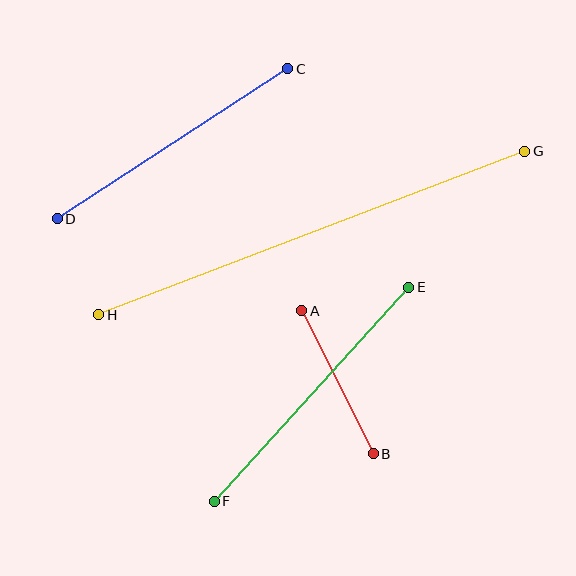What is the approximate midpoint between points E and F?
The midpoint is at approximately (311, 394) pixels.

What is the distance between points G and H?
The distance is approximately 456 pixels.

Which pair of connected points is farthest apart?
Points G and H are farthest apart.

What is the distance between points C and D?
The distance is approximately 275 pixels.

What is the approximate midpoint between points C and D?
The midpoint is at approximately (172, 144) pixels.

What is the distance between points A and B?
The distance is approximately 160 pixels.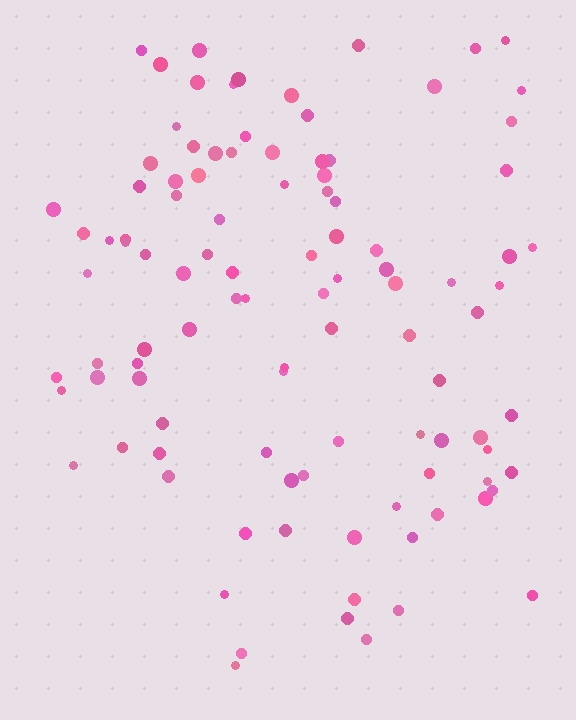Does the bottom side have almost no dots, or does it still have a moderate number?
Still a moderate number, just noticeably fewer than the top.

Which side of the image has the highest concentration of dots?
The top.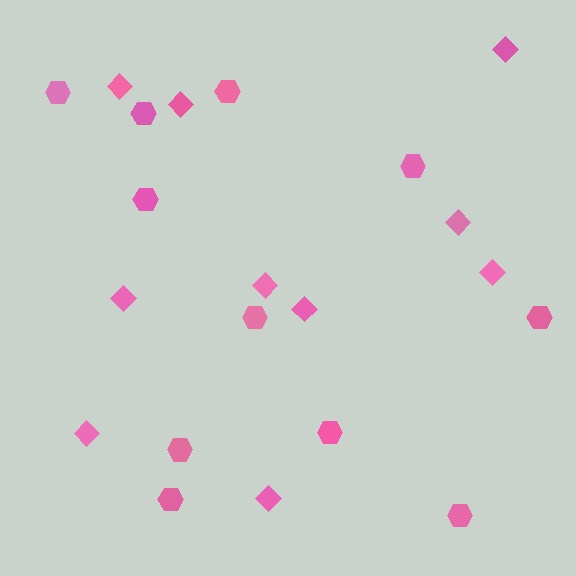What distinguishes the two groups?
There are 2 groups: one group of hexagons (11) and one group of diamonds (10).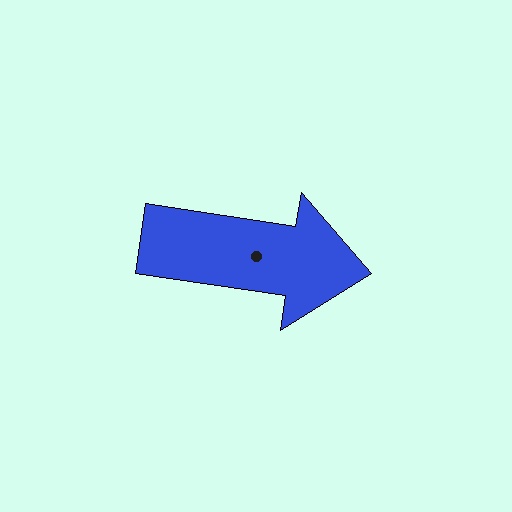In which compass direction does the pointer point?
East.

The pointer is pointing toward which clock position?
Roughly 3 o'clock.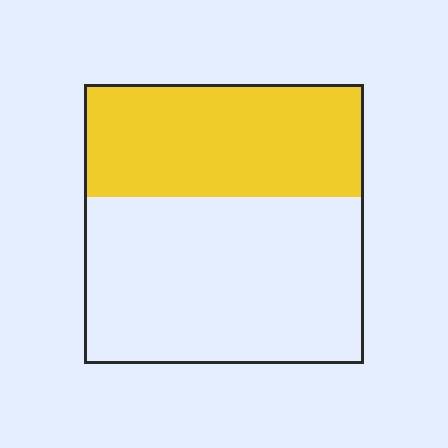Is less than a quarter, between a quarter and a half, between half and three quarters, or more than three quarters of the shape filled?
Between a quarter and a half.